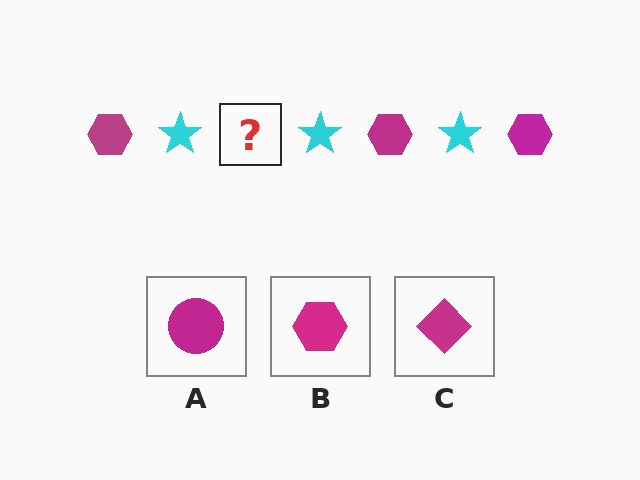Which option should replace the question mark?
Option B.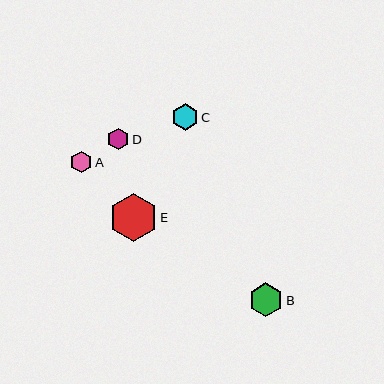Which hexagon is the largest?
Hexagon E is the largest with a size of approximately 48 pixels.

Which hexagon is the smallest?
Hexagon D is the smallest with a size of approximately 21 pixels.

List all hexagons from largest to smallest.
From largest to smallest: E, B, C, A, D.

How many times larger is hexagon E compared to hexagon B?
Hexagon E is approximately 1.4 times the size of hexagon B.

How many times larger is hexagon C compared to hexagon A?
Hexagon C is approximately 1.2 times the size of hexagon A.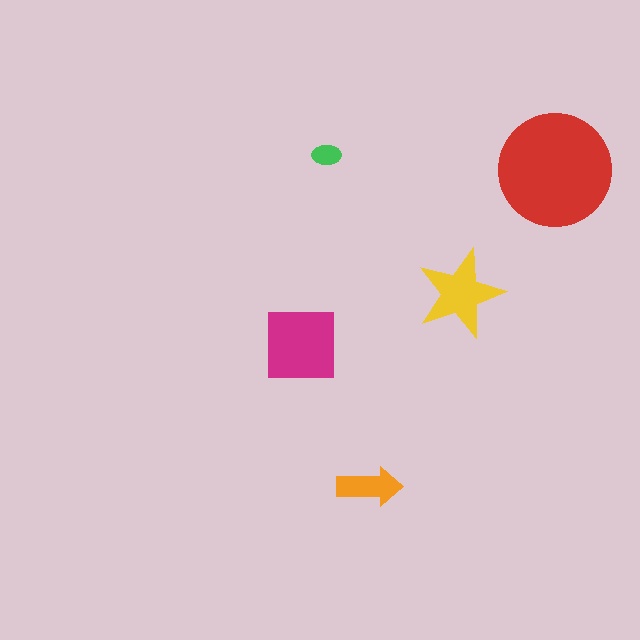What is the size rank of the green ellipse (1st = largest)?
5th.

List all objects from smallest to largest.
The green ellipse, the orange arrow, the yellow star, the magenta square, the red circle.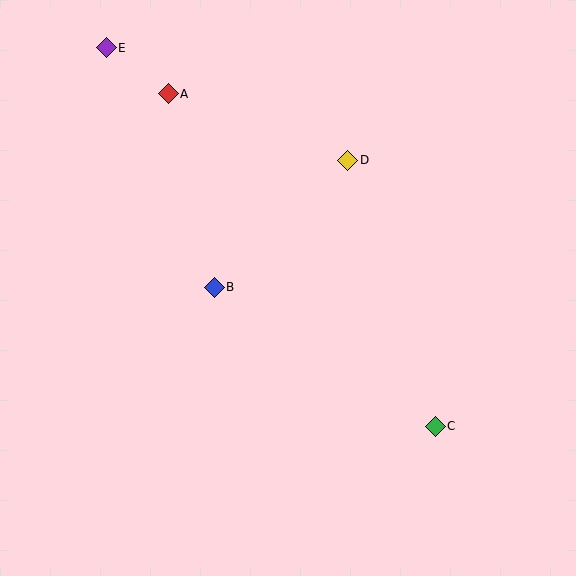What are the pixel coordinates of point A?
Point A is at (168, 94).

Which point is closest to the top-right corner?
Point D is closest to the top-right corner.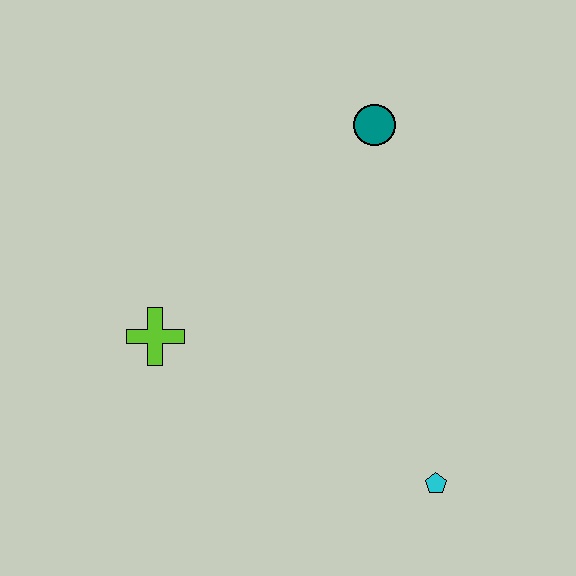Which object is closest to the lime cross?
The teal circle is closest to the lime cross.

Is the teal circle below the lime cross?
No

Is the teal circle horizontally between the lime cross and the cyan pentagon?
Yes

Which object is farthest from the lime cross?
The cyan pentagon is farthest from the lime cross.